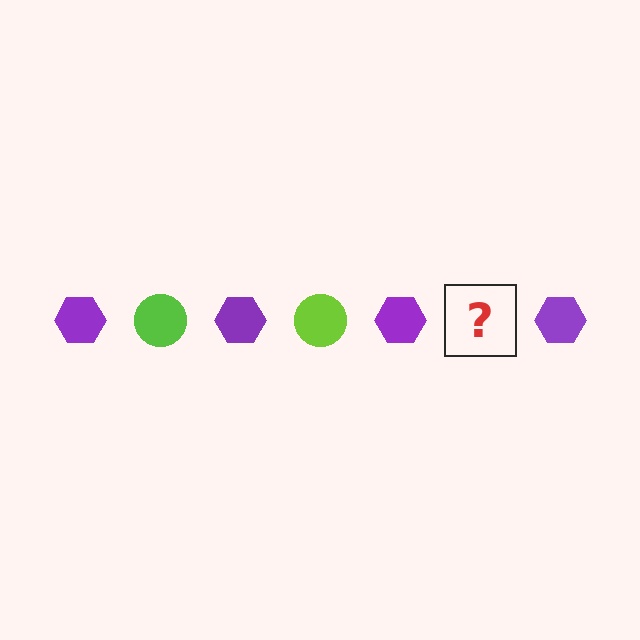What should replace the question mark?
The question mark should be replaced with a lime circle.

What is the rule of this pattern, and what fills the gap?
The rule is that the pattern alternates between purple hexagon and lime circle. The gap should be filled with a lime circle.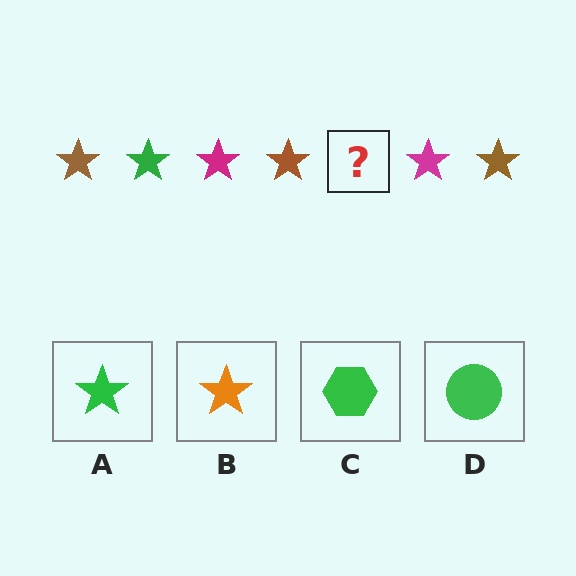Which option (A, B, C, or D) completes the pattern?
A.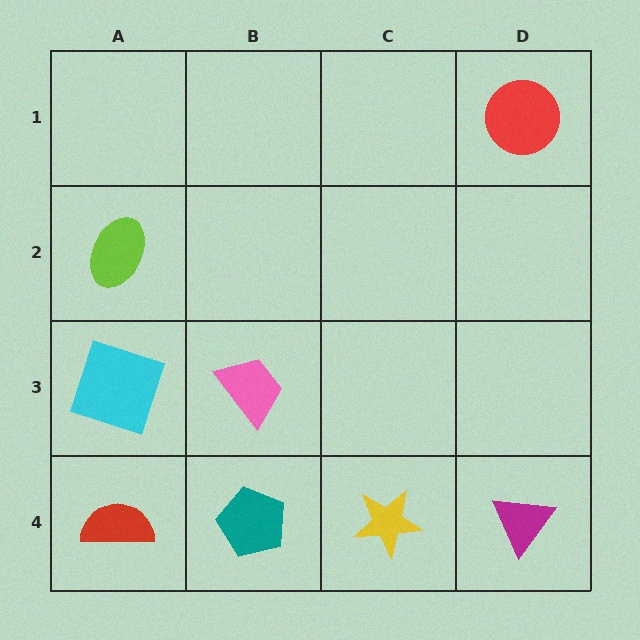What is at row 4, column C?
A yellow star.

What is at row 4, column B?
A teal pentagon.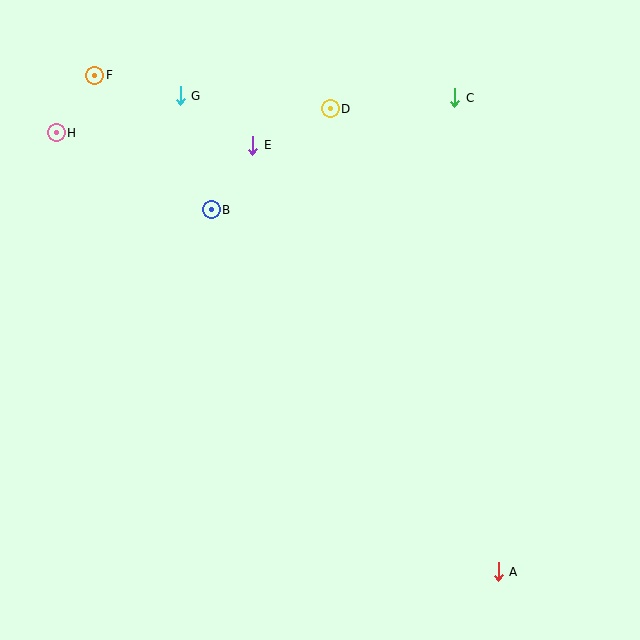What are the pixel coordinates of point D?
Point D is at (330, 109).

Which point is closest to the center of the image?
Point B at (211, 210) is closest to the center.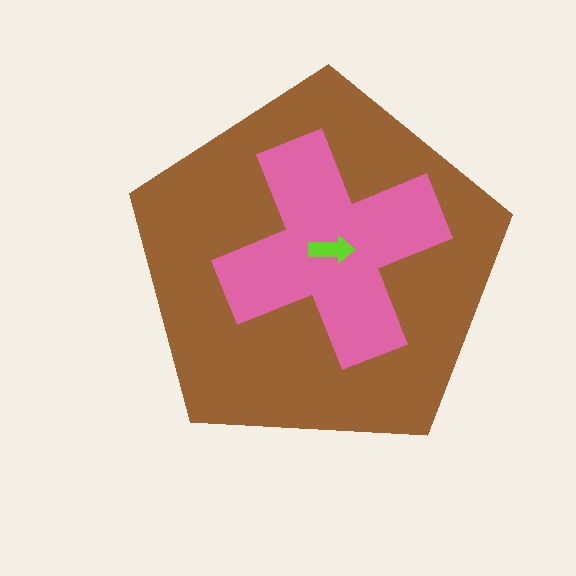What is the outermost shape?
The brown pentagon.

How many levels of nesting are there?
3.